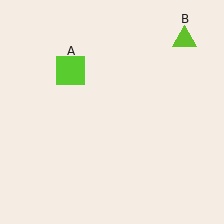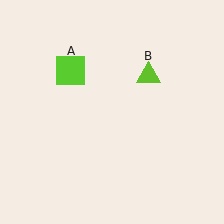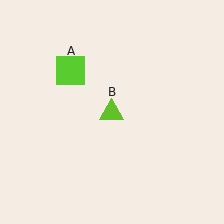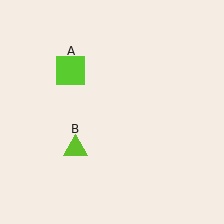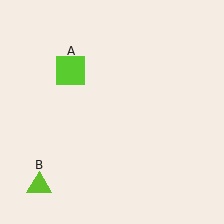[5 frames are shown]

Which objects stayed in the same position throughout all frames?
Lime square (object A) remained stationary.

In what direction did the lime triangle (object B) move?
The lime triangle (object B) moved down and to the left.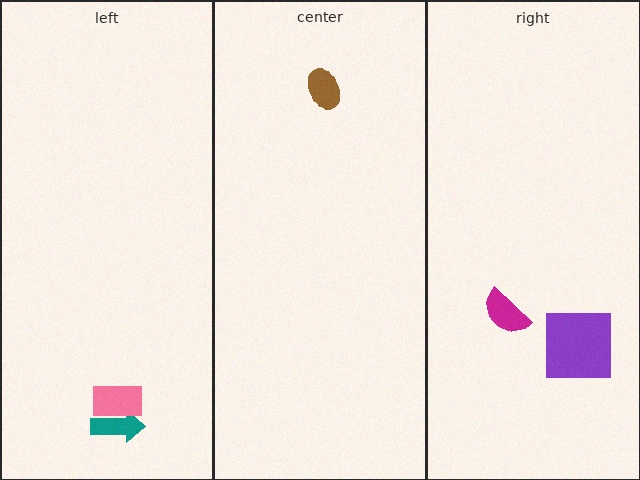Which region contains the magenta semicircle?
The right region.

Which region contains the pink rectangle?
The left region.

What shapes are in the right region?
The magenta semicircle, the purple square.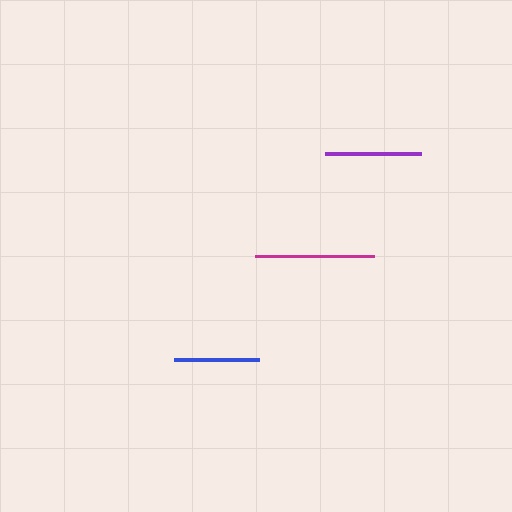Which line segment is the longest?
The magenta line is the longest at approximately 119 pixels.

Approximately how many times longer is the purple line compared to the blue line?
The purple line is approximately 1.1 times the length of the blue line.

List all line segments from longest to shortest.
From longest to shortest: magenta, purple, blue.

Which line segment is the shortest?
The blue line is the shortest at approximately 85 pixels.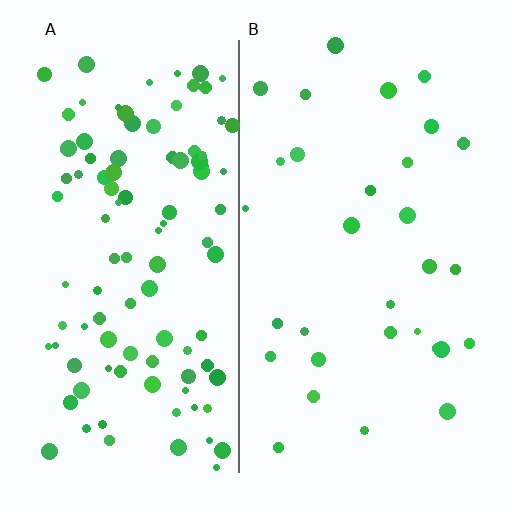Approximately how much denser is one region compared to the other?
Approximately 3.4× — region A over region B.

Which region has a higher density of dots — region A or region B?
A (the left).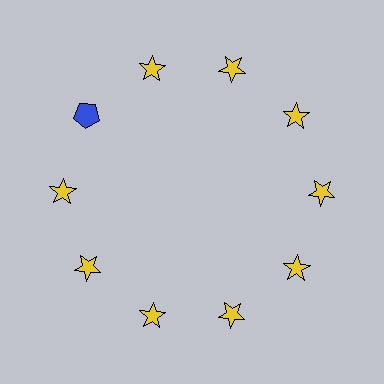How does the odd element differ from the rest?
It differs in both color (blue instead of yellow) and shape (pentagon instead of star).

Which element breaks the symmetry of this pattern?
The blue pentagon at roughly the 10 o'clock position breaks the symmetry. All other shapes are yellow stars.